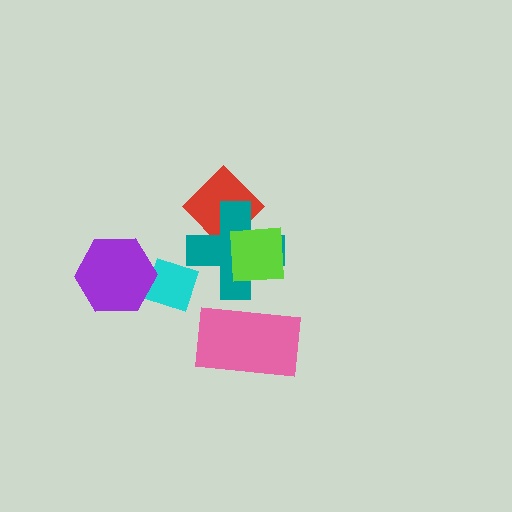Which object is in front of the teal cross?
The lime square is in front of the teal cross.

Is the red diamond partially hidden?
Yes, it is partially covered by another shape.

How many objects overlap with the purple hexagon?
1 object overlaps with the purple hexagon.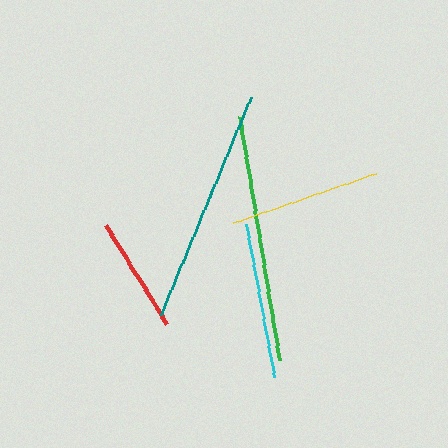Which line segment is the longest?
The green line is the longest at approximately 247 pixels.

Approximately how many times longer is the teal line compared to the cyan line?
The teal line is approximately 1.5 times the length of the cyan line.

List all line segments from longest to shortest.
From longest to shortest: green, teal, cyan, yellow, red.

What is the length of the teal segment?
The teal segment is approximately 236 pixels long.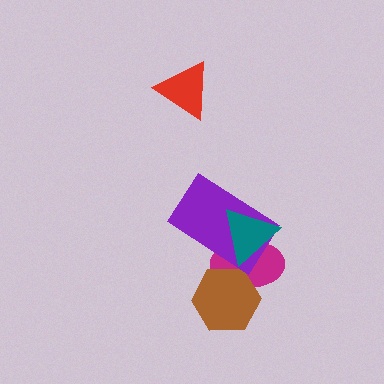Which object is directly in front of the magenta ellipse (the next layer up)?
The brown hexagon is directly in front of the magenta ellipse.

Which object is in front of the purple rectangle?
The teal triangle is in front of the purple rectangle.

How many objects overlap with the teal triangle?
2 objects overlap with the teal triangle.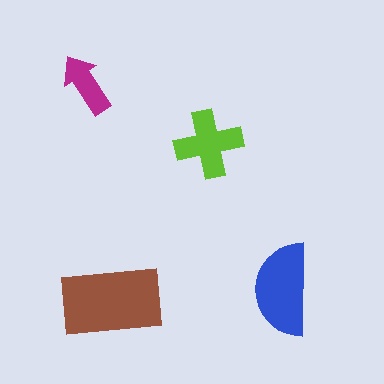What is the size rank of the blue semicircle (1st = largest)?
2nd.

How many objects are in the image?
There are 4 objects in the image.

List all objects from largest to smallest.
The brown rectangle, the blue semicircle, the lime cross, the magenta arrow.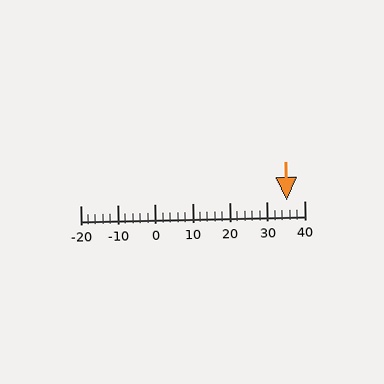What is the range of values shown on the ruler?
The ruler shows values from -20 to 40.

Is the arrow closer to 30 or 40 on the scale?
The arrow is closer to 40.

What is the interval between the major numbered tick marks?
The major tick marks are spaced 10 units apart.